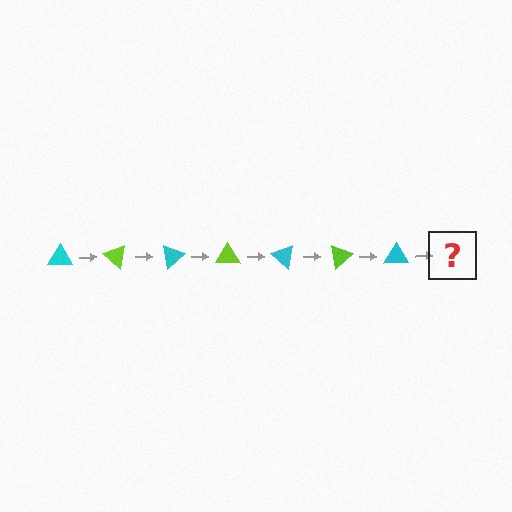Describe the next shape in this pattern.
It should be a lime triangle, rotated 280 degrees from the start.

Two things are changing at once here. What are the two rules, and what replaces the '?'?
The two rules are that it rotates 40 degrees each step and the color cycles through cyan and lime. The '?' should be a lime triangle, rotated 280 degrees from the start.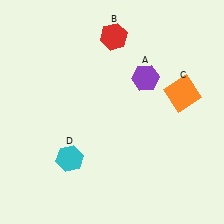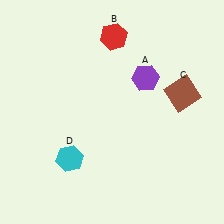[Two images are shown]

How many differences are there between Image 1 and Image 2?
There is 1 difference between the two images.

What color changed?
The square (C) changed from orange in Image 1 to brown in Image 2.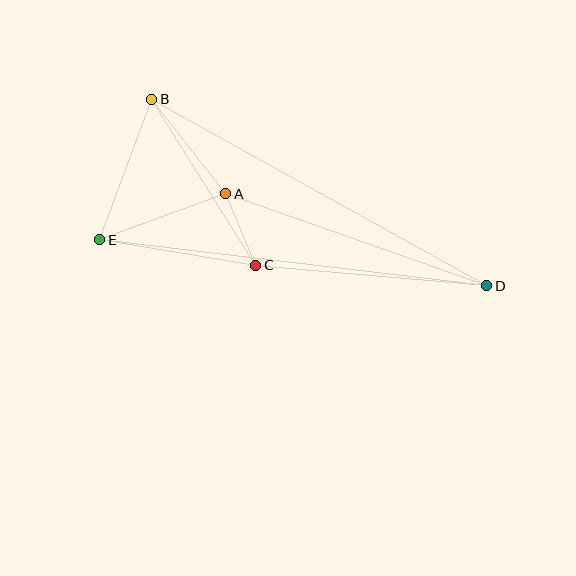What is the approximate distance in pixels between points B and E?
The distance between B and E is approximately 150 pixels.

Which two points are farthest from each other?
Points D and E are farthest from each other.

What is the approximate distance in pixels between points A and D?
The distance between A and D is approximately 276 pixels.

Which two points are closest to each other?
Points A and C are closest to each other.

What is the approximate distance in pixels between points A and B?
The distance between A and B is approximately 120 pixels.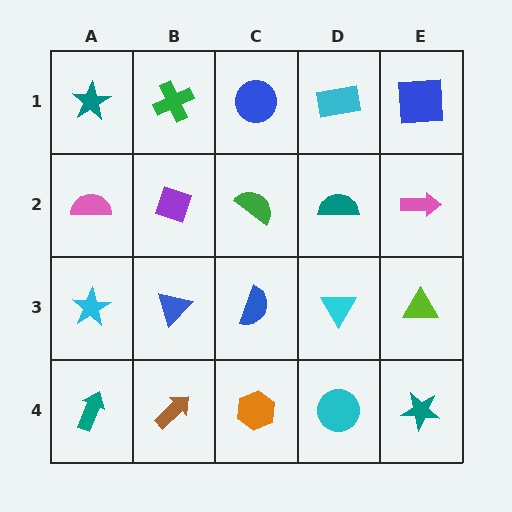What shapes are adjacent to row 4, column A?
A cyan star (row 3, column A), a brown arrow (row 4, column B).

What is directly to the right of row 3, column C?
A cyan triangle.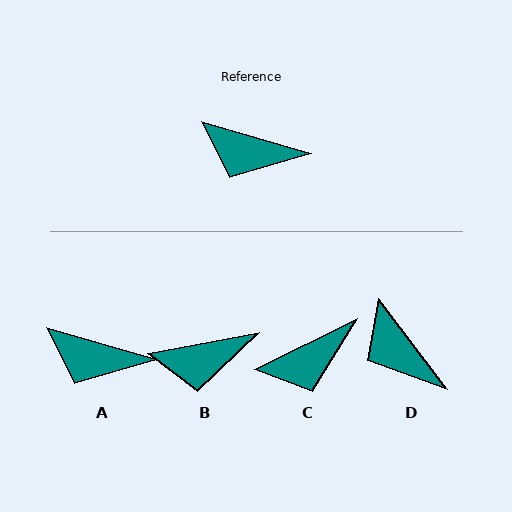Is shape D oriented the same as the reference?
No, it is off by about 36 degrees.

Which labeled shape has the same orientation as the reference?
A.